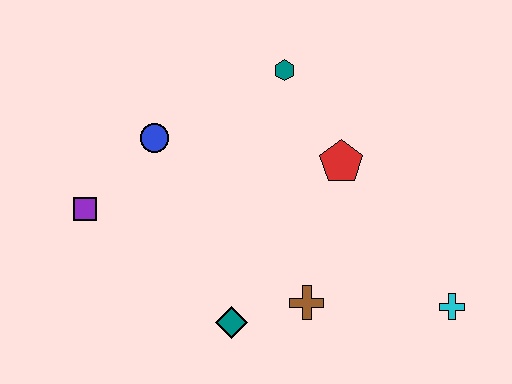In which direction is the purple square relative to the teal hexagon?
The purple square is to the left of the teal hexagon.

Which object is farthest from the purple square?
The cyan cross is farthest from the purple square.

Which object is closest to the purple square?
The blue circle is closest to the purple square.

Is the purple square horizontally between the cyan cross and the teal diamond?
No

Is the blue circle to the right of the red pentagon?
No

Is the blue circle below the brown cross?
No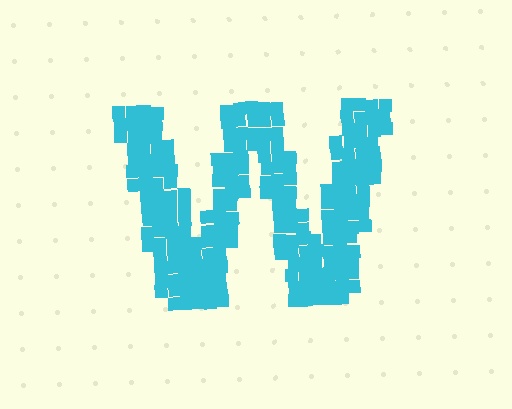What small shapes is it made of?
It is made of small squares.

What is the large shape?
The large shape is the letter W.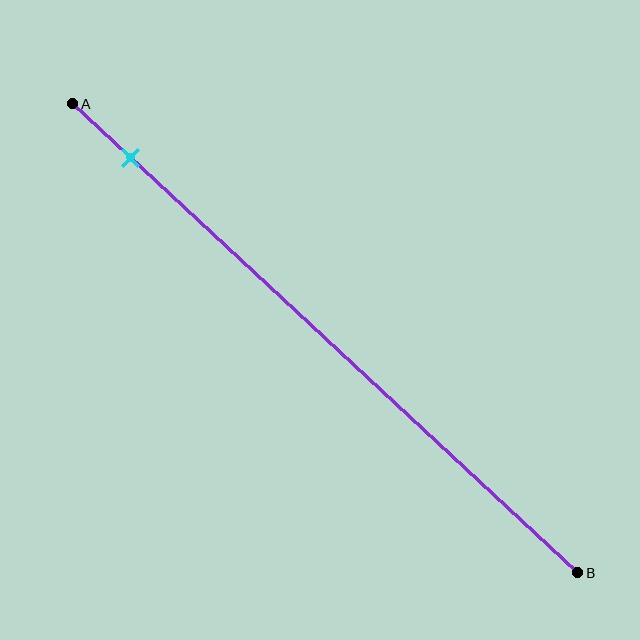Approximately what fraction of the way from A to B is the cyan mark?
The cyan mark is approximately 10% of the way from A to B.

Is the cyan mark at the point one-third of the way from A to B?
No, the mark is at about 10% from A, not at the 33% one-third point.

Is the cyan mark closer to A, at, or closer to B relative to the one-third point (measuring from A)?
The cyan mark is closer to point A than the one-third point of segment AB.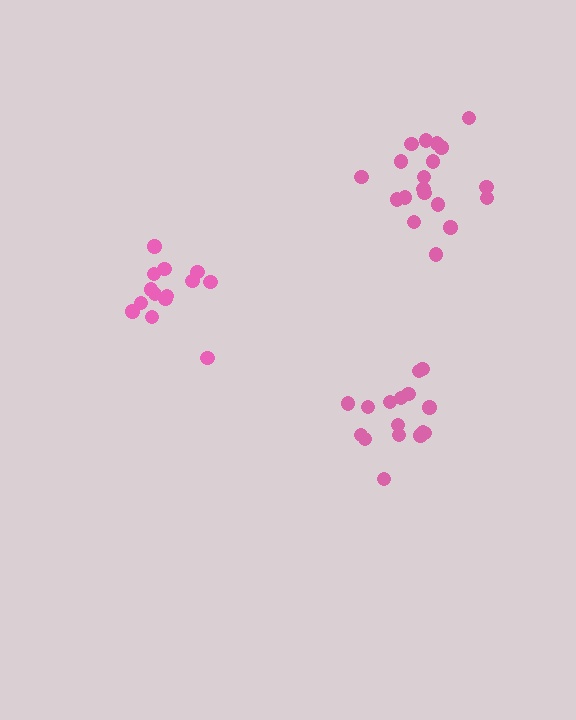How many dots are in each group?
Group 1: 14 dots, Group 2: 16 dots, Group 3: 19 dots (49 total).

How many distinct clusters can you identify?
There are 3 distinct clusters.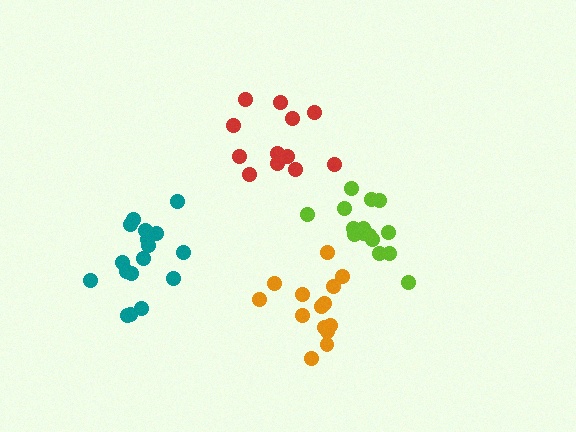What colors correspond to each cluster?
The clusters are colored: teal, lime, orange, red.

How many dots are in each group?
Group 1: 17 dots, Group 2: 15 dots, Group 3: 14 dots, Group 4: 12 dots (58 total).